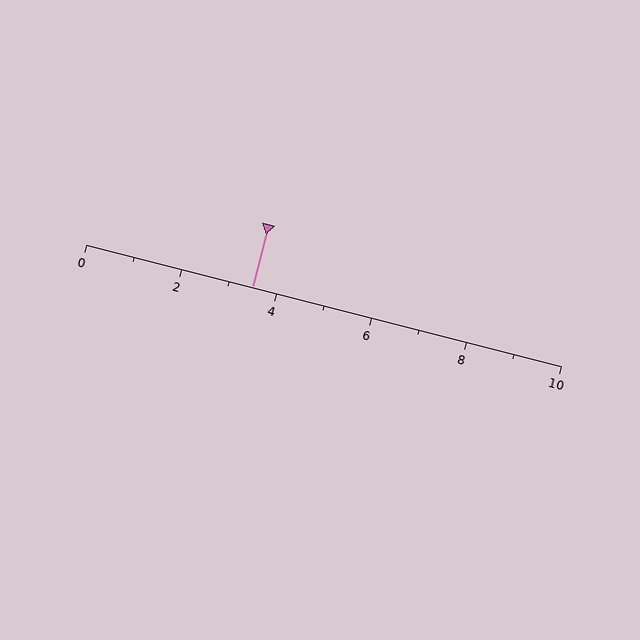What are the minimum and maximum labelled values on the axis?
The axis runs from 0 to 10.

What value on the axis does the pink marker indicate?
The marker indicates approximately 3.5.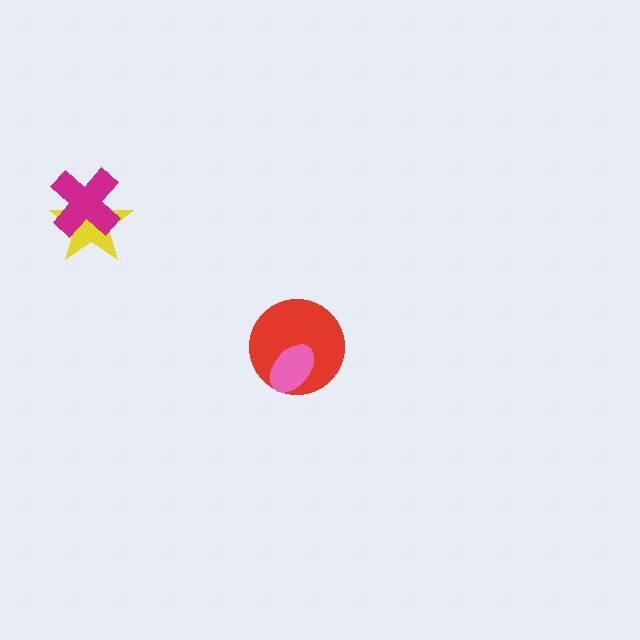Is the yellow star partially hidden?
Yes, it is partially covered by another shape.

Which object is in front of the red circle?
The pink ellipse is in front of the red circle.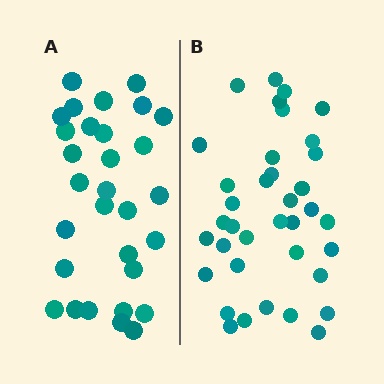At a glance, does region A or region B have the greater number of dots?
Region B (the right region) has more dots.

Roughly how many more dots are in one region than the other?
Region B has roughly 8 or so more dots than region A.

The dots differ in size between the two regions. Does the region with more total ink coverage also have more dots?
No. Region A has more total ink coverage because its dots are larger, but region B actually contains more individual dots. Total area can be misleading — the number of items is what matters here.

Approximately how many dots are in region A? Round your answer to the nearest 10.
About 30 dots.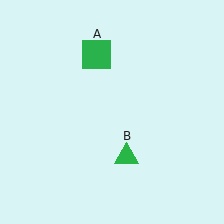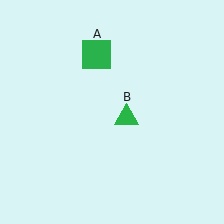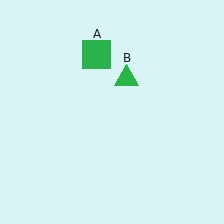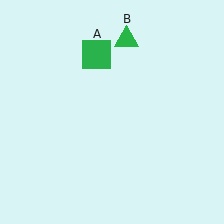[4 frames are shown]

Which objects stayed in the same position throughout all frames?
Green square (object A) remained stationary.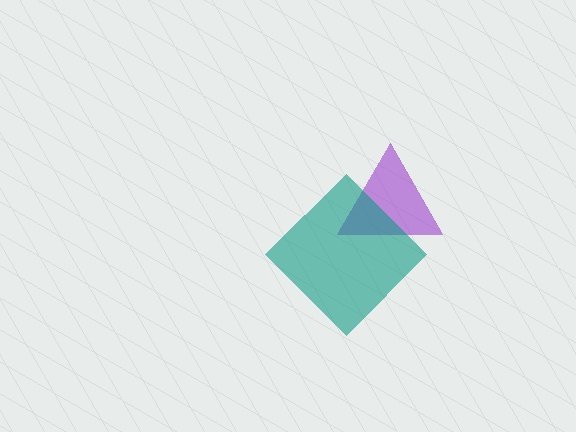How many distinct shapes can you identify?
There are 2 distinct shapes: a purple triangle, a teal diamond.